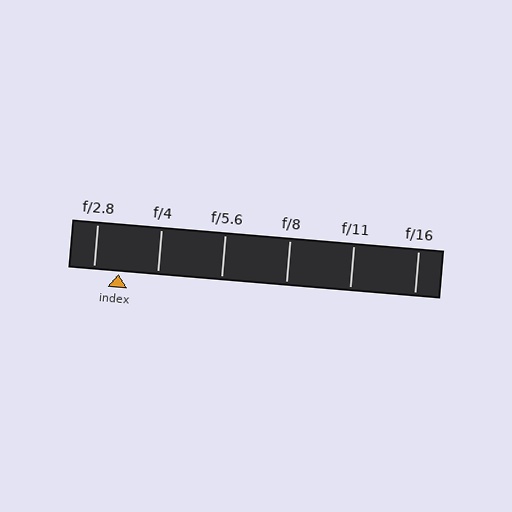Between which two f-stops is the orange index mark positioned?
The index mark is between f/2.8 and f/4.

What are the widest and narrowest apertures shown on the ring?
The widest aperture shown is f/2.8 and the narrowest is f/16.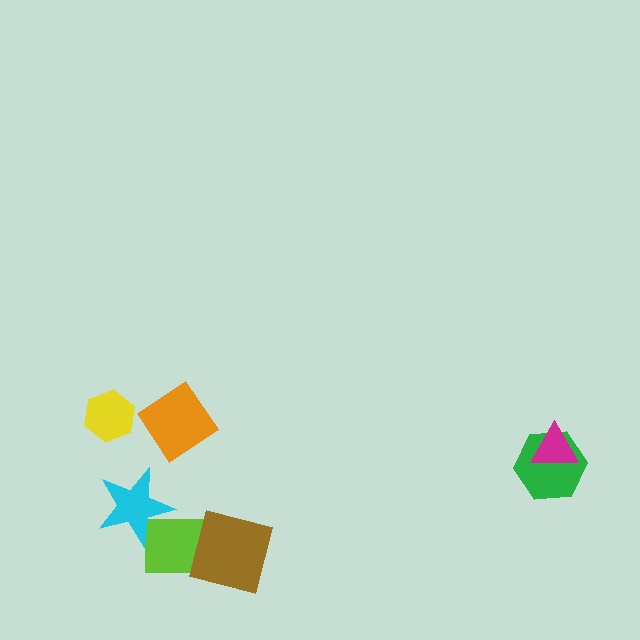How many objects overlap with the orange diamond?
0 objects overlap with the orange diamond.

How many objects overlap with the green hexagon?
1 object overlaps with the green hexagon.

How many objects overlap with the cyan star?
1 object overlaps with the cyan star.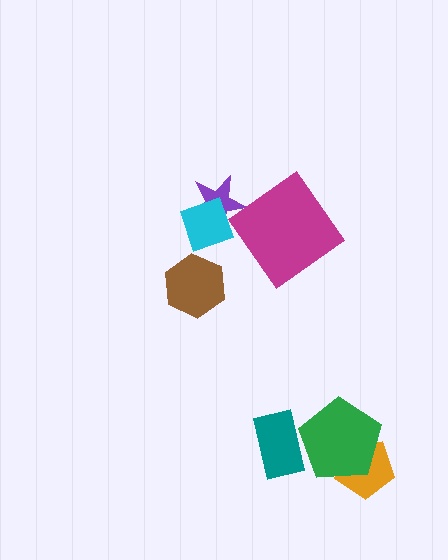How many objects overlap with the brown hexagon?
0 objects overlap with the brown hexagon.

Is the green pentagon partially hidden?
Yes, it is partially covered by another shape.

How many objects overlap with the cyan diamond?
1 object overlaps with the cyan diamond.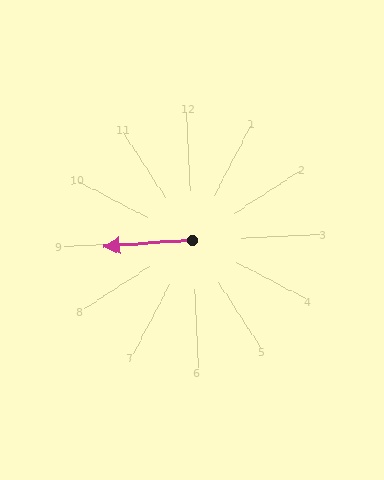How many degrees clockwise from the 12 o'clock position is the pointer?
Approximately 268 degrees.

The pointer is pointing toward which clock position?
Roughly 9 o'clock.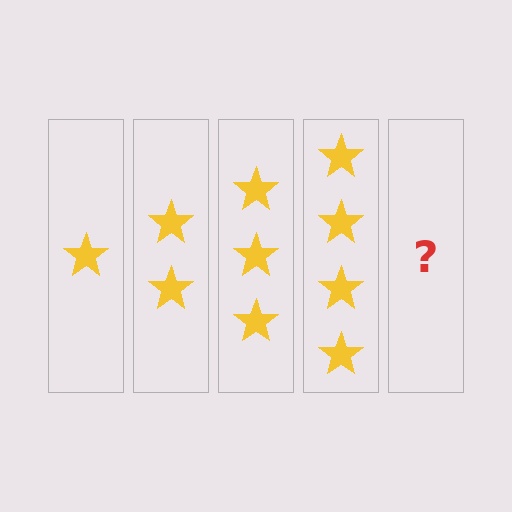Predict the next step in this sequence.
The next step is 5 stars.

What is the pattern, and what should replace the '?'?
The pattern is that each step adds one more star. The '?' should be 5 stars.